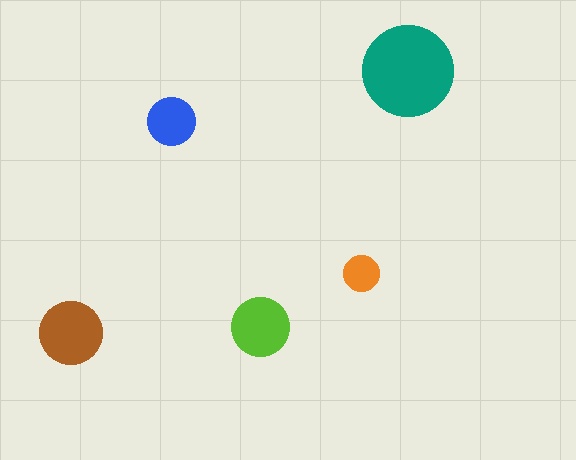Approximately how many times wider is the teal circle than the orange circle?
About 2.5 times wider.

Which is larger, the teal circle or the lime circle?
The teal one.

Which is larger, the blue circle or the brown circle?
The brown one.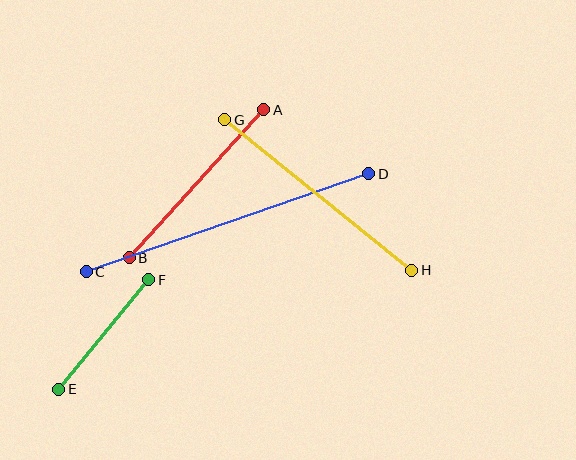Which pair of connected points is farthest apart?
Points C and D are farthest apart.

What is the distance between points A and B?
The distance is approximately 200 pixels.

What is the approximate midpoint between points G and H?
The midpoint is at approximately (318, 195) pixels.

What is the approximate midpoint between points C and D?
The midpoint is at approximately (228, 223) pixels.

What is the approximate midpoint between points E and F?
The midpoint is at approximately (104, 335) pixels.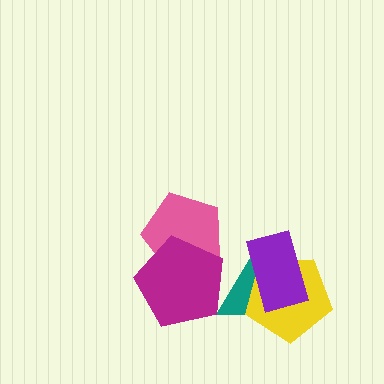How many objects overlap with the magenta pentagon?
2 objects overlap with the magenta pentagon.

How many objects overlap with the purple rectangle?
2 objects overlap with the purple rectangle.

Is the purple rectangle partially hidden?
No, no other shape covers it.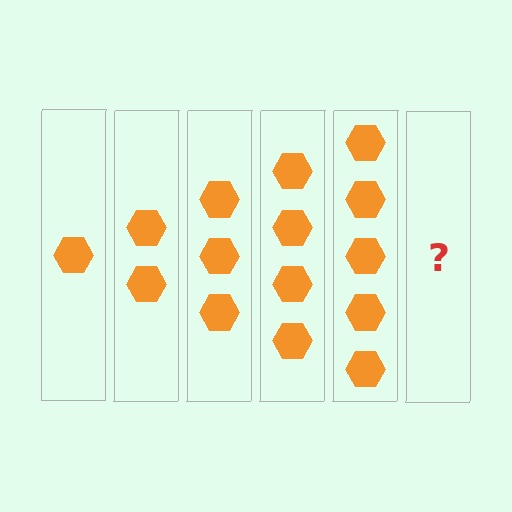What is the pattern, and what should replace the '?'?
The pattern is that each step adds one more hexagon. The '?' should be 6 hexagons.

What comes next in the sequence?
The next element should be 6 hexagons.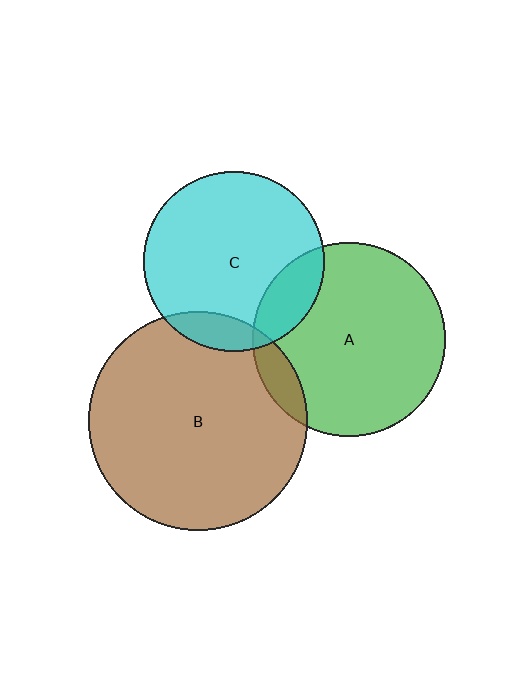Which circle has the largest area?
Circle B (brown).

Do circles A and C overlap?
Yes.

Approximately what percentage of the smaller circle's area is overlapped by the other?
Approximately 15%.